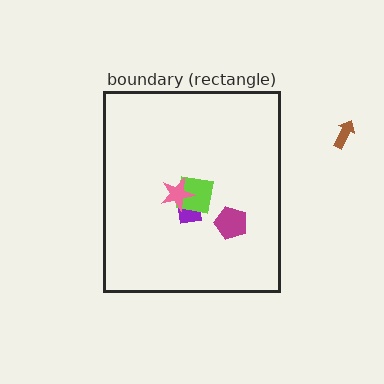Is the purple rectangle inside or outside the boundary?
Inside.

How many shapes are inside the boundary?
4 inside, 1 outside.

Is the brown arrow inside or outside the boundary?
Outside.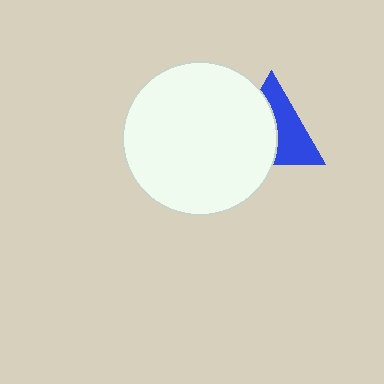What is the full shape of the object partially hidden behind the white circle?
The partially hidden object is a blue triangle.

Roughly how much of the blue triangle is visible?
About half of it is visible (roughly 49%).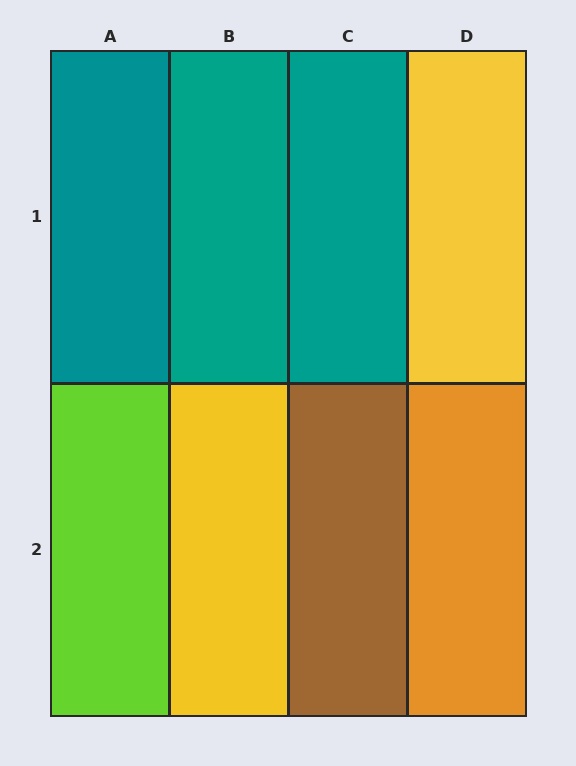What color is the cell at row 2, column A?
Lime.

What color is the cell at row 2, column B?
Yellow.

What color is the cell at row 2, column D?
Orange.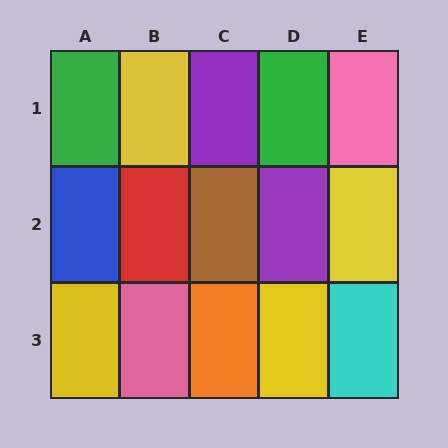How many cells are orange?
1 cell is orange.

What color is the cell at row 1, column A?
Green.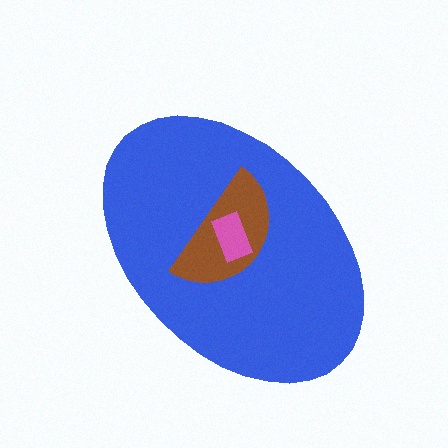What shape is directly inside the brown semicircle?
The pink rectangle.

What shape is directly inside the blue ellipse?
The brown semicircle.